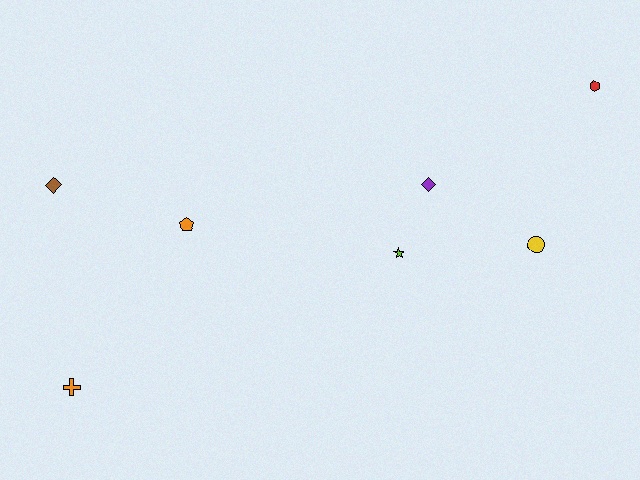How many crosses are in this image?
There is 1 cross.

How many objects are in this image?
There are 7 objects.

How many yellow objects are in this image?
There is 1 yellow object.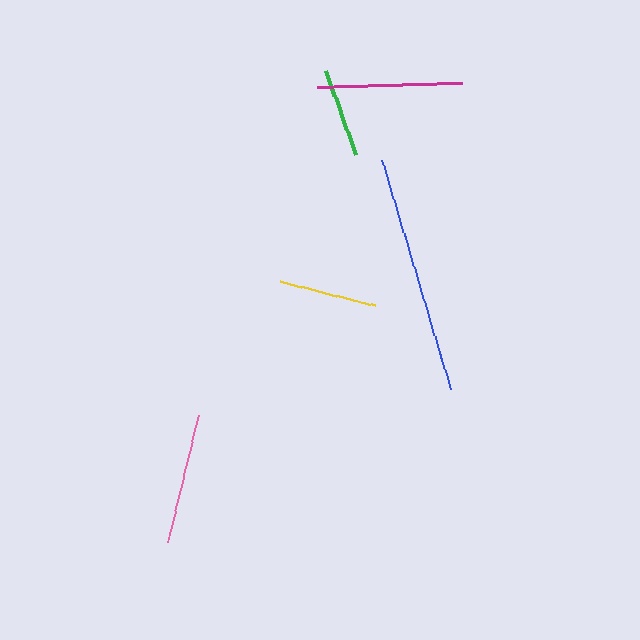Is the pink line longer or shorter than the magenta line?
The magenta line is longer than the pink line.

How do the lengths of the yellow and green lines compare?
The yellow and green lines are approximately the same length.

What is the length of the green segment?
The green segment is approximately 90 pixels long.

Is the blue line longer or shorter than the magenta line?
The blue line is longer than the magenta line.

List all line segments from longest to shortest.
From longest to shortest: blue, magenta, pink, yellow, green.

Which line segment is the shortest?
The green line is the shortest at approximately 90 pixels.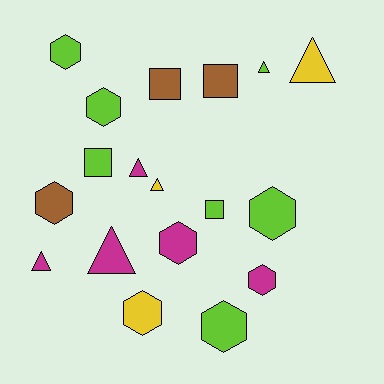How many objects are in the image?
There are 18 objects.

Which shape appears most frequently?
Hexagon, with 8 objects.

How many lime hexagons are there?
There are 4 lime hexagons.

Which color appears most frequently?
Lime, with 7 objects.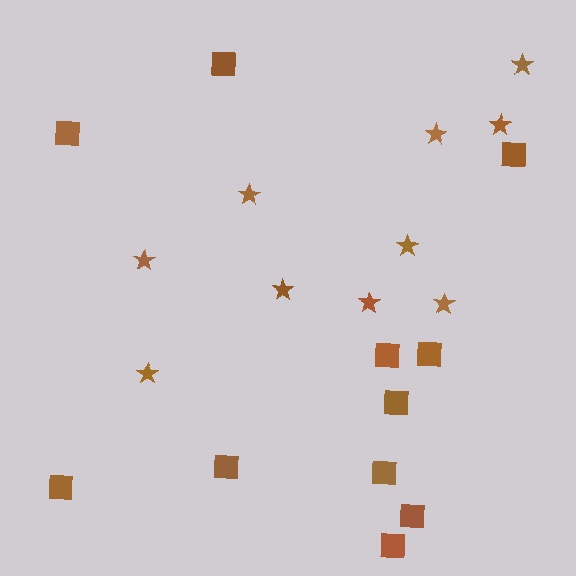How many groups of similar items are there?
There are 2 groups: one group of squares (11) and one group of stars (10).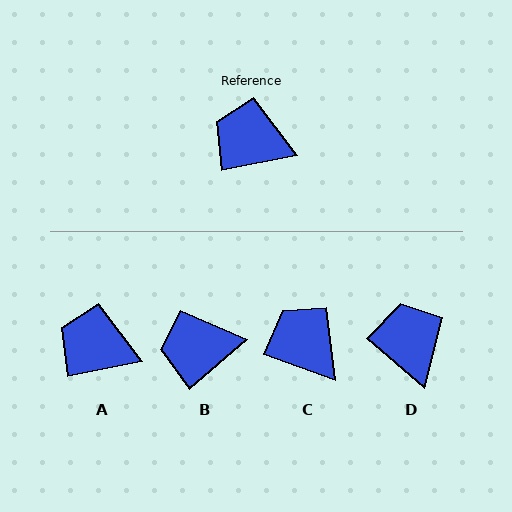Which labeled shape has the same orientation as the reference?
A.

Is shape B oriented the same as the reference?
No, it is off by about 29 degrees.